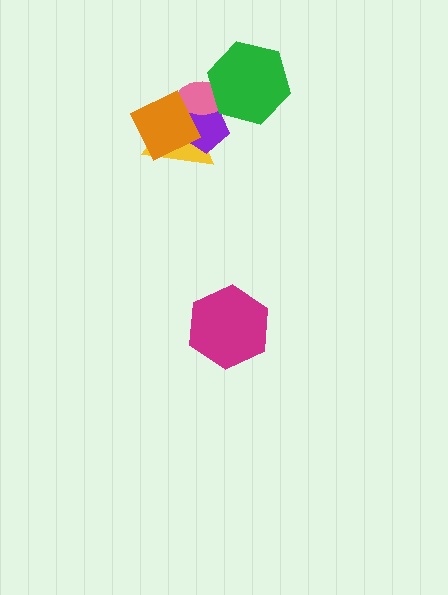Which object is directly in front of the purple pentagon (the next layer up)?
The pink ellipse is directly in front of the purple pentagon.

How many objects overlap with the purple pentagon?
3 objects overlap with the purple pentagon.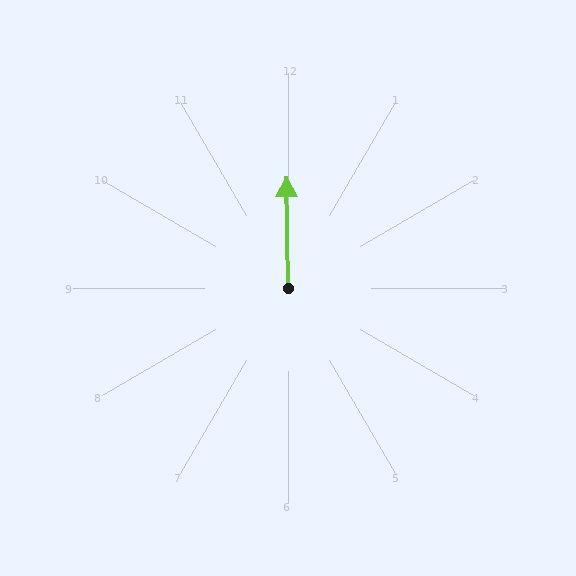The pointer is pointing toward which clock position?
Roughly 12 o'clock.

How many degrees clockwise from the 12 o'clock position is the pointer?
Approximately 359 degrees.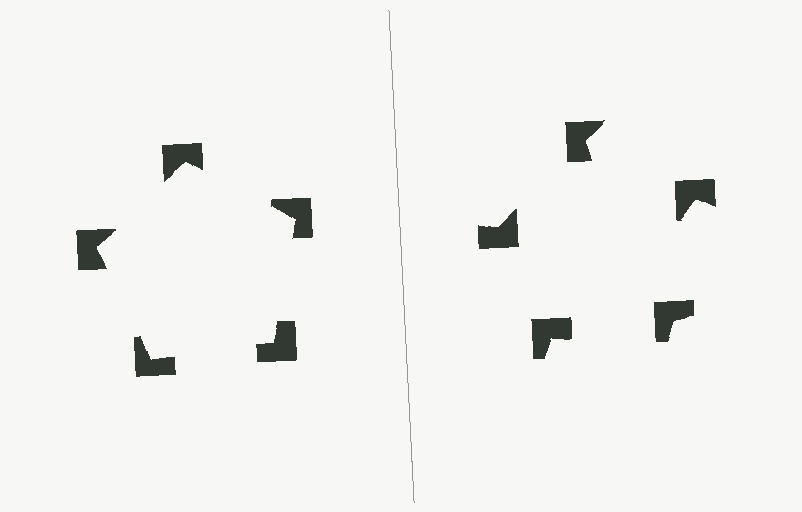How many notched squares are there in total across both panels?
10 — 5 on each side.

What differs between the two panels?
The notched squares are positioned identically on both sides; only the wedge orientations differ. On the left they align to a pentagon; on the right they are misaligned.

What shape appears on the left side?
An illusory pentagon.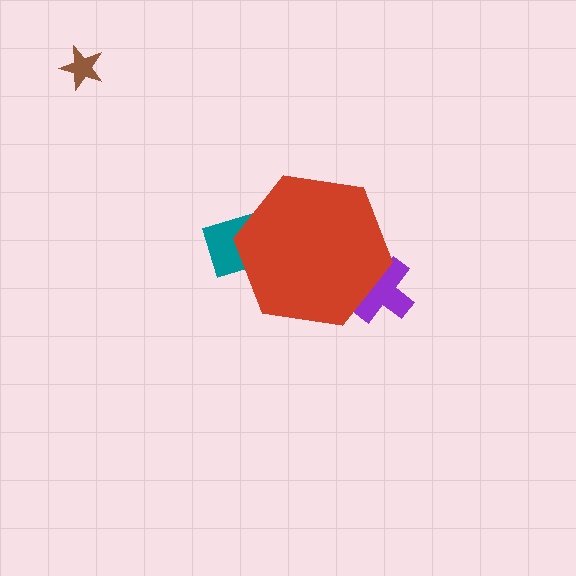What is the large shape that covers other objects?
A red hexagon.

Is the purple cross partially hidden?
Yes, the purple cross is partially hidden behind the red hexagon.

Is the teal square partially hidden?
Yes, the teal square is partially hidden behind the red hexagon.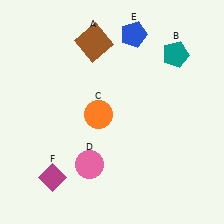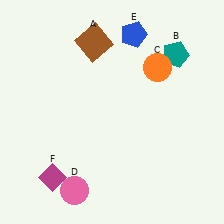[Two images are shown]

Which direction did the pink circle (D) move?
The pink circle (D) moved down.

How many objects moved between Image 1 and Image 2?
2 objects moved between the two images.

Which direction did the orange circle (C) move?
The orange circle (C) moved right.